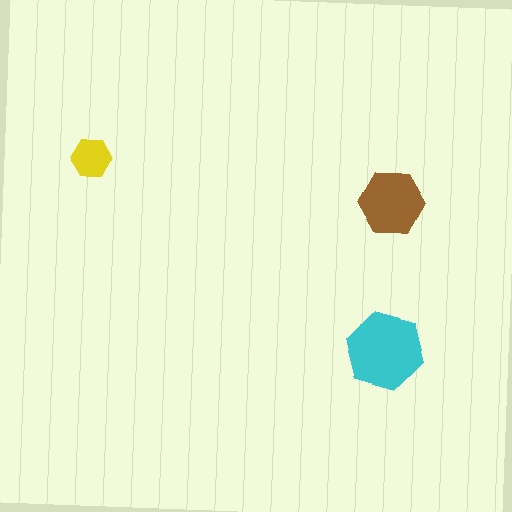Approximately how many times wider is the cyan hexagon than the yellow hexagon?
About 2 times wider.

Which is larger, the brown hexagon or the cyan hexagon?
The cyan one.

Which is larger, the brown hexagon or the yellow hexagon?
The brown one.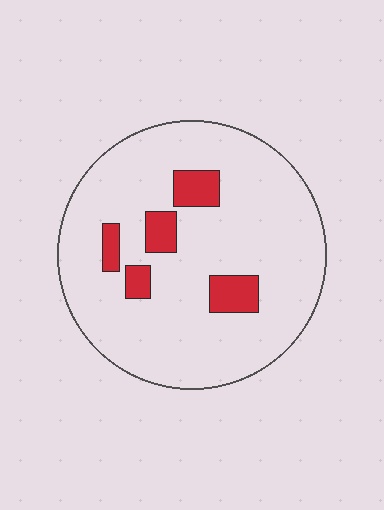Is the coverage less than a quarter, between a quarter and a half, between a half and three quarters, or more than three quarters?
Less than a quarter.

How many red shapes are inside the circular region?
5.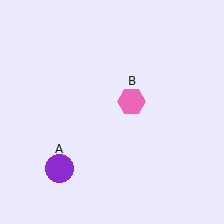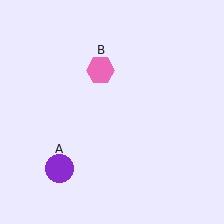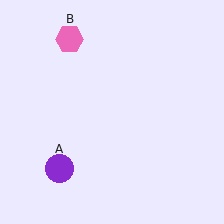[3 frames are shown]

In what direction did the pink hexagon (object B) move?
The pink hexagon (object B) moved up and to the left.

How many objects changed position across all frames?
1 object changed position: pink hexagon (object B).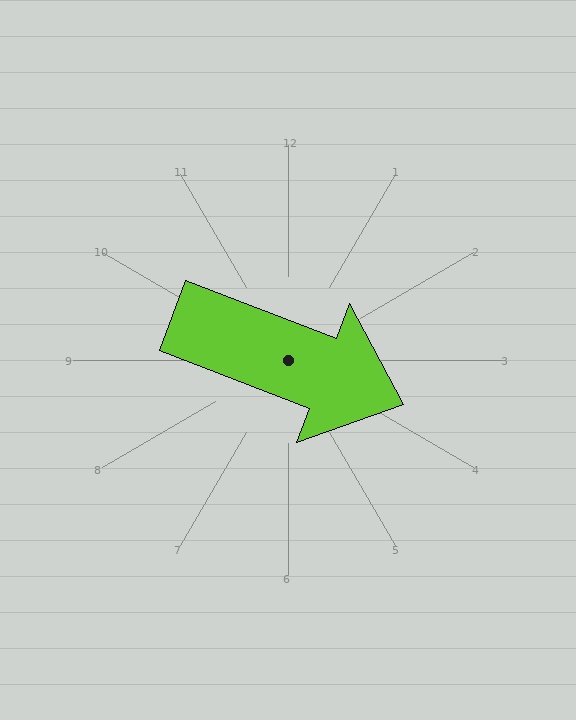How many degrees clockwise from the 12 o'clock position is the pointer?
Approximately 111 degrees.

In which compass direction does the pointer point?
East.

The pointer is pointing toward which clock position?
Roughly 4 o'clock.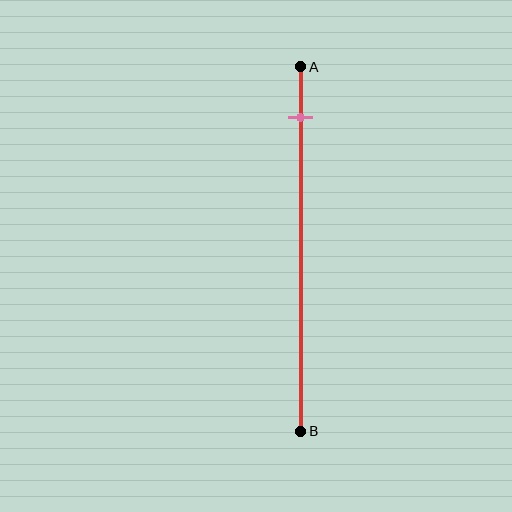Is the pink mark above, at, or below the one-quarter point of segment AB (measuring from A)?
The pink mark is above the one-quarter point of segment AB.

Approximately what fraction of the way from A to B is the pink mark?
The pink mark is approximately 15% of the way from A to B.